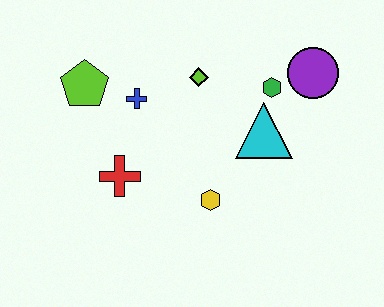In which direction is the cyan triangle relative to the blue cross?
The cyan triangle is to the right of the blue cross.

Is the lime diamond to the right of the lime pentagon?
Yes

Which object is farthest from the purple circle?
The lime pentagon is farthest from the purple circle.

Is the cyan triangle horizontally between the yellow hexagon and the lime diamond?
No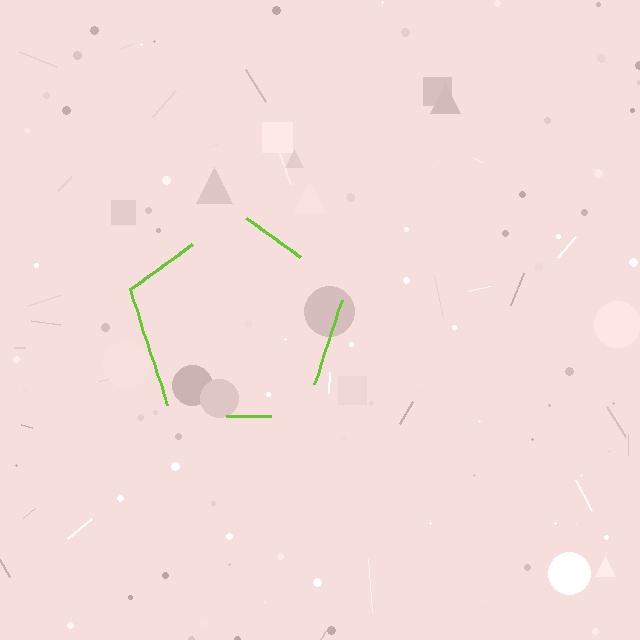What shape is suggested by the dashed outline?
The dashed outline suggests a pentagon.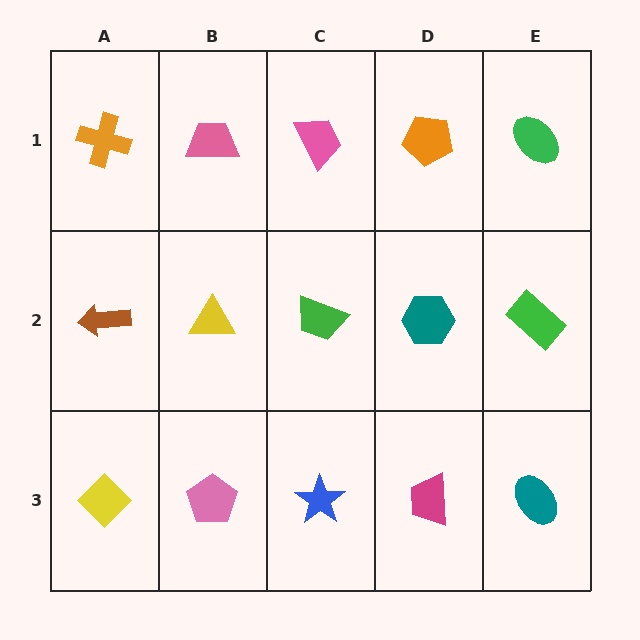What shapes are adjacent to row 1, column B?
A yellow triangle (row 2, column B), an orange cross (row 1, column A), a pink trapezoid (row 1, column C).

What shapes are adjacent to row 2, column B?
A pink trapezoid (row 1, column B), a pink pentagon (row 3, column B), a brown arrow (row 2, column A), a green trapezoid (row 2, column C).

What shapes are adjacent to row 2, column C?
A pink trapezoid (row 1, column C), a blue star (row 3, column C), a yellow triangle (row 2, column B), a teal hexagon (row 2, column D).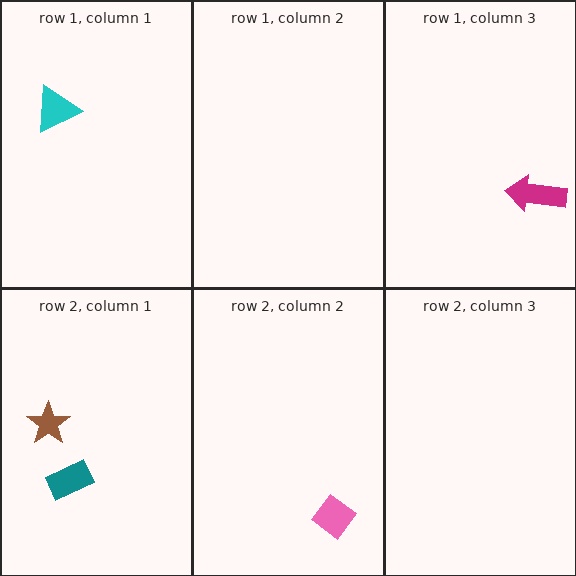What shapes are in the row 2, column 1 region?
The teal rectangle, the brown star.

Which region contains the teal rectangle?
The row 2, column 1 region.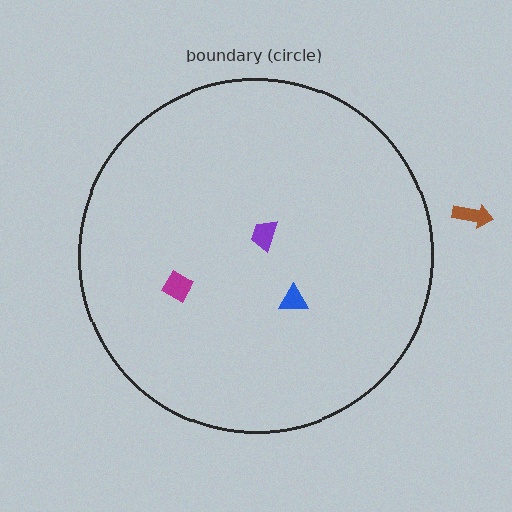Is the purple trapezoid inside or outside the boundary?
Inside.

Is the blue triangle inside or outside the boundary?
Inside.